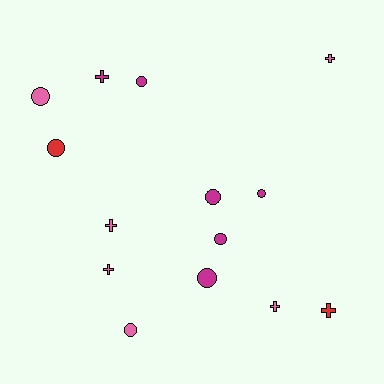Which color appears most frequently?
Magenta, with 6 objects.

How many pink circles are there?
There are 2 pink circles.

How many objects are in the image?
There are 14 objects.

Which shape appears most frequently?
Circle, with 8 objects.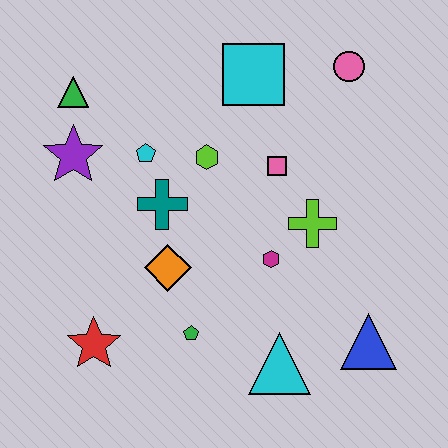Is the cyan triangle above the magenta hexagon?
No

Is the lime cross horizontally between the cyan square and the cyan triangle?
No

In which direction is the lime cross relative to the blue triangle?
The lime cross is above the blue triangle.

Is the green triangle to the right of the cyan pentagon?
No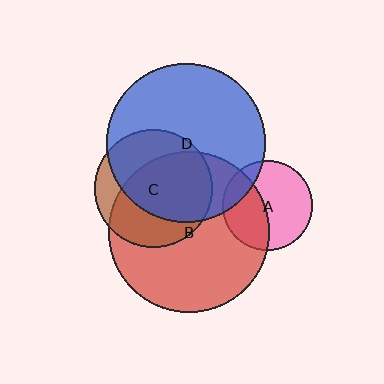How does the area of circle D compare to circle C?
Approximately 1.8 times.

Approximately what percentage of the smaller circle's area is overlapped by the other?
Approximately 70%.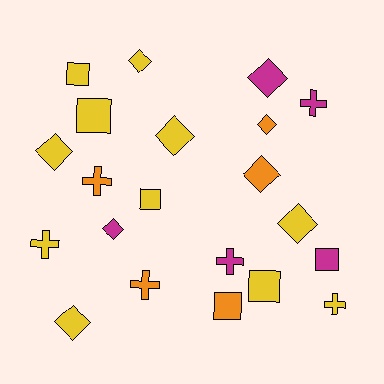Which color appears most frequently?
Yellow, with 11 objects.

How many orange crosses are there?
There are 2 orange crosses.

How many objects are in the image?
There are 21 objects.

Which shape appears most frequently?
Diamond, with 9 objects.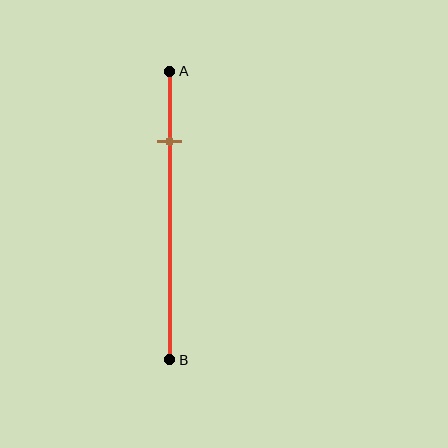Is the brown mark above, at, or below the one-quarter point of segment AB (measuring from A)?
The brown mark is approximately at the one-quarter point of segment AB.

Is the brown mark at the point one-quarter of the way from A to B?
Yes, the mark is approximately at the one-quarter point.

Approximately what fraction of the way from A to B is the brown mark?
The brown mark is approximately 25% of the way from A to B.